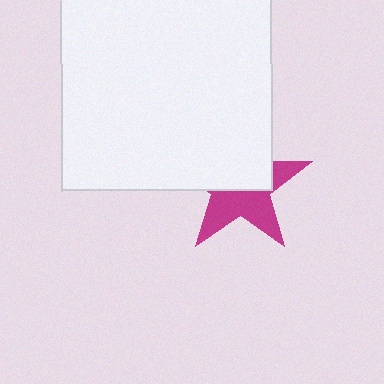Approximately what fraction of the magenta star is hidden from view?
Roughly 52% of the magenta star is hidden behind the white square.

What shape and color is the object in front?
The object in front is a white square.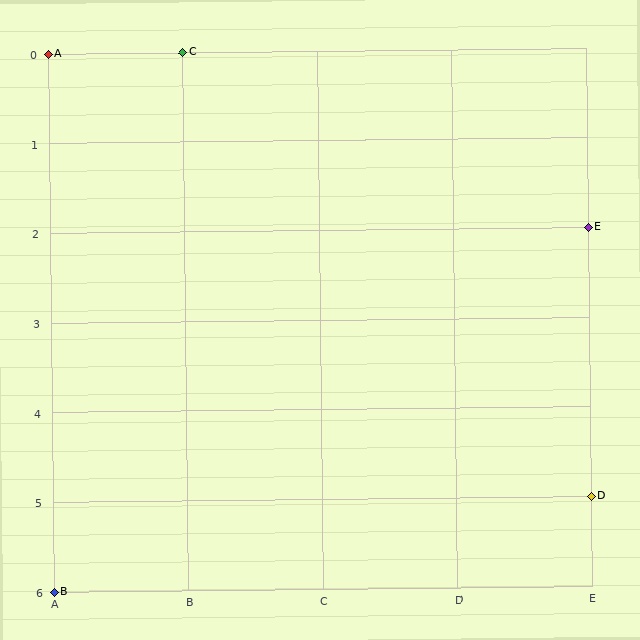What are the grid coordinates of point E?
Point E is at grid coordinates (E, 2).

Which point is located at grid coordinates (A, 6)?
Point B is at (A, 6).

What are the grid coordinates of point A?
Point A is at grid coordinates (A, 0).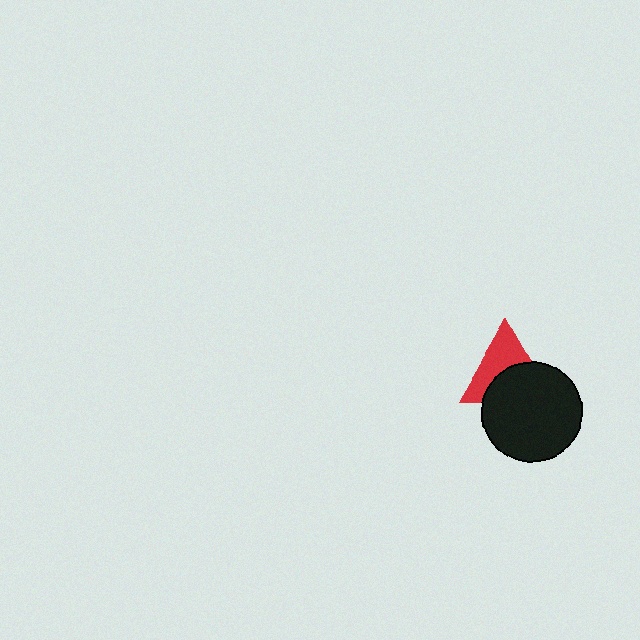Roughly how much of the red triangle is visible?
About half of it is visible (roughly 52%).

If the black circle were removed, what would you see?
You would see the complete red triangle.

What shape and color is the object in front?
The object in front is a black circle.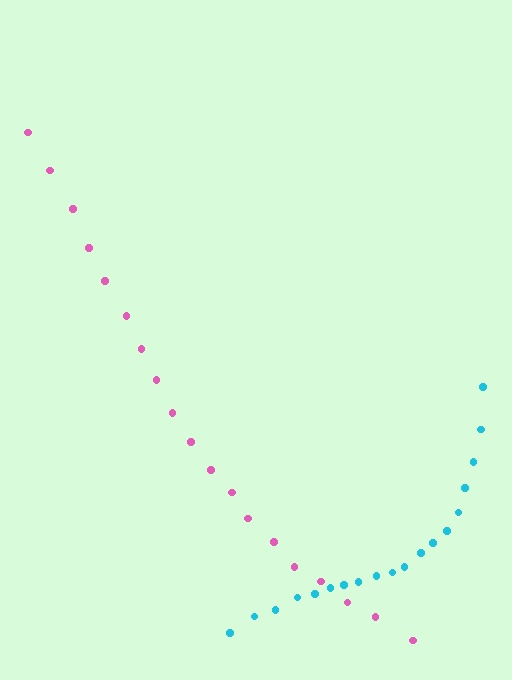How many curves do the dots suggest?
There are 2 distinct paths.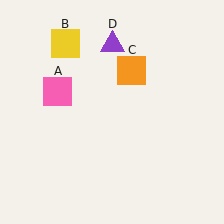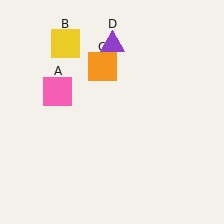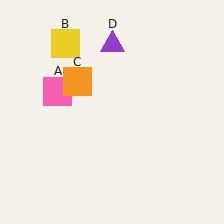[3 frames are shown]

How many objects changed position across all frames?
1 object changed position: orange square (object C).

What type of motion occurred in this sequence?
The orange square (object C) rotated counterclockwise around the center of the scene.